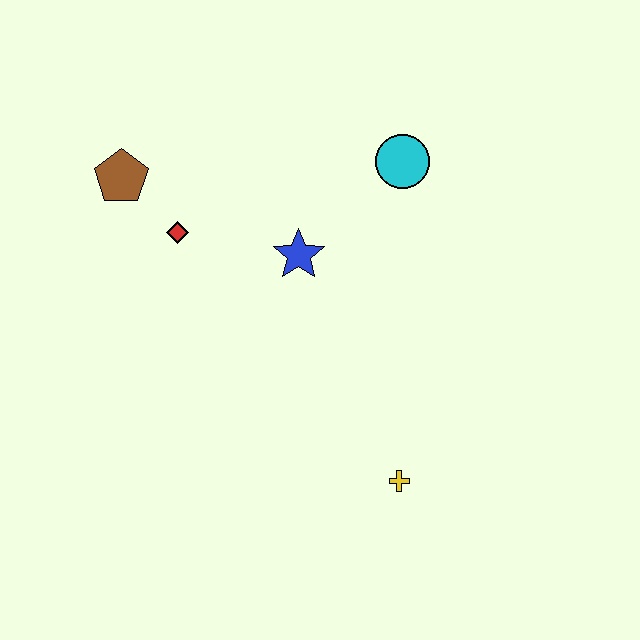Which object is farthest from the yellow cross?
The brown pentagon is farthest from the yellow cross.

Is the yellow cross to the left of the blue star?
No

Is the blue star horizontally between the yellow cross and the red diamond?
Yes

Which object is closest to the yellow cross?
The blue star is closest to the yellow cross.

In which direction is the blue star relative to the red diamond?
The blue star is to the right of the red diamond.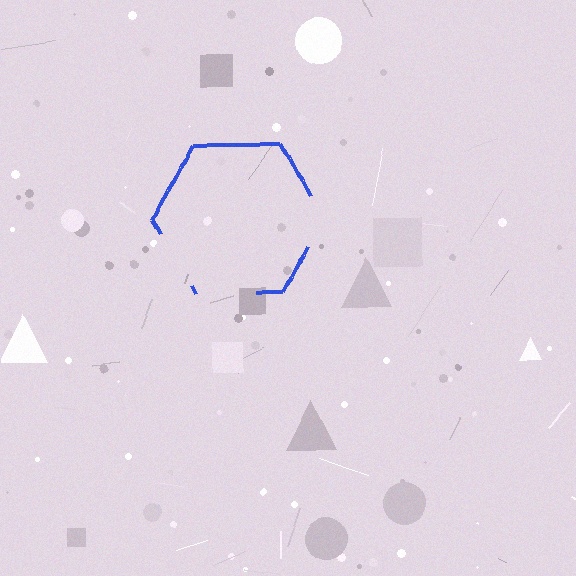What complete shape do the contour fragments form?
The contour fragments form a hexagon.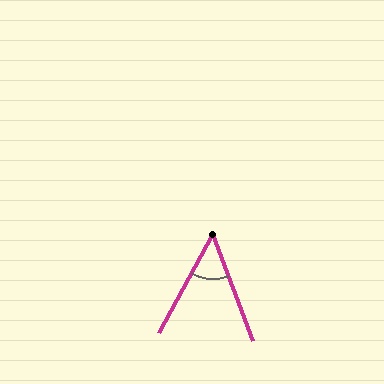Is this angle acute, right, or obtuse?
It is acute.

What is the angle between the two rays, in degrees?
Approximately 50 degrees.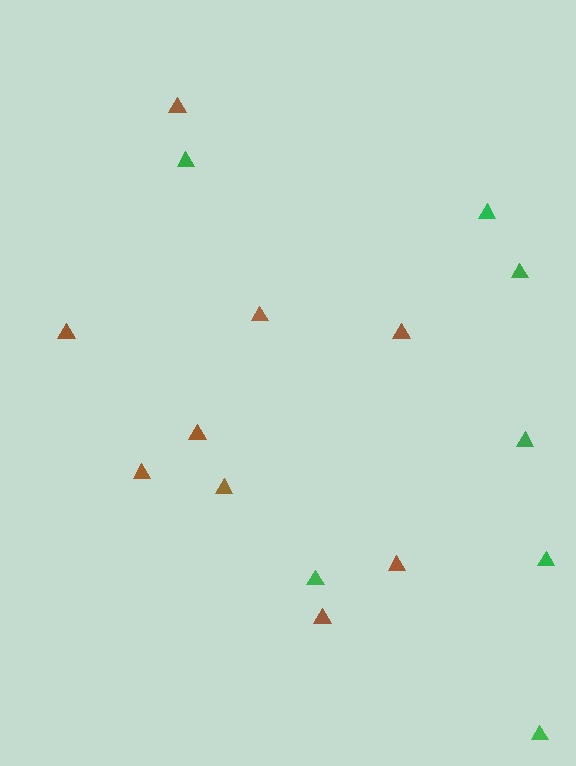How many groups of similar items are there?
There are 2 groups: one group of green triangles (7) and one group of brown triangles (9).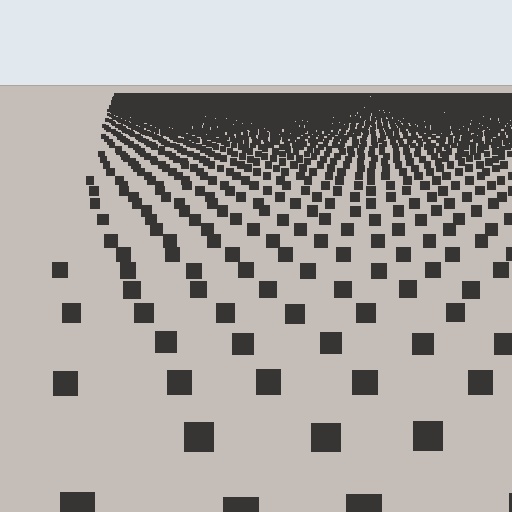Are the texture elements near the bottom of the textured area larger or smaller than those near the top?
Larger. Near the bottom, elements are closer to the viewer and appear at a bigger on-screen size.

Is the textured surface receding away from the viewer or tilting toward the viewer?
The surface is receding away from the viewer. Texture elements get smaller and denser toward the top.